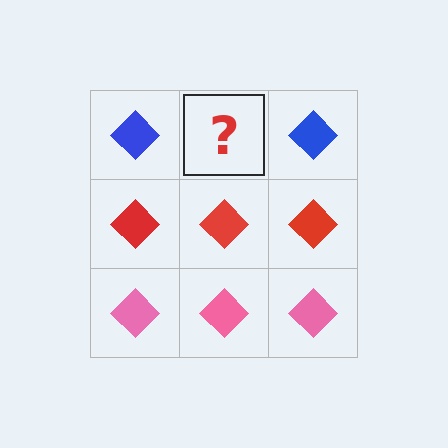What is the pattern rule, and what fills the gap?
The rule is that each row has a consistent color. The gap should be filled with a blue diamond.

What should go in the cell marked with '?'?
The missing cell should contain a blue diamond.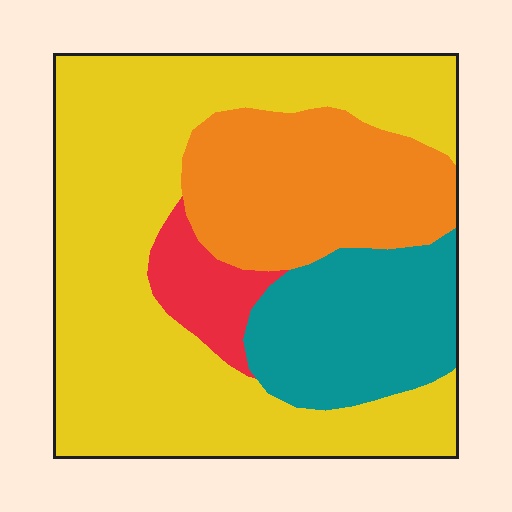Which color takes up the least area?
Red, at roughly 5%.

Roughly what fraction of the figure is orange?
Orange takes up between a sixth and a third of the figure.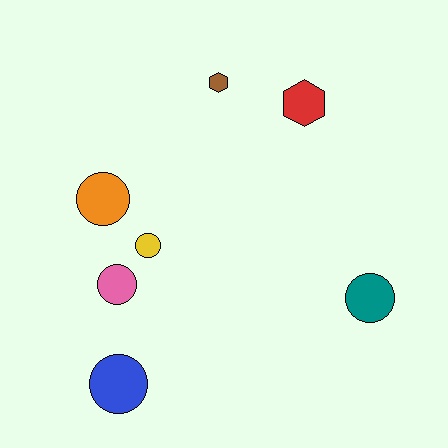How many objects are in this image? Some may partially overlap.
There are 7 objects.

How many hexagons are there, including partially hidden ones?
There are 2 hexagons.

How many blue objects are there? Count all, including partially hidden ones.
There is 1 blue object.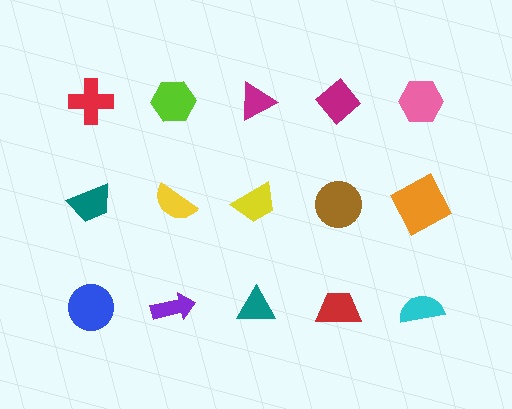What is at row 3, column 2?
A purple arrow.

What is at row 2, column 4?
A brown circle.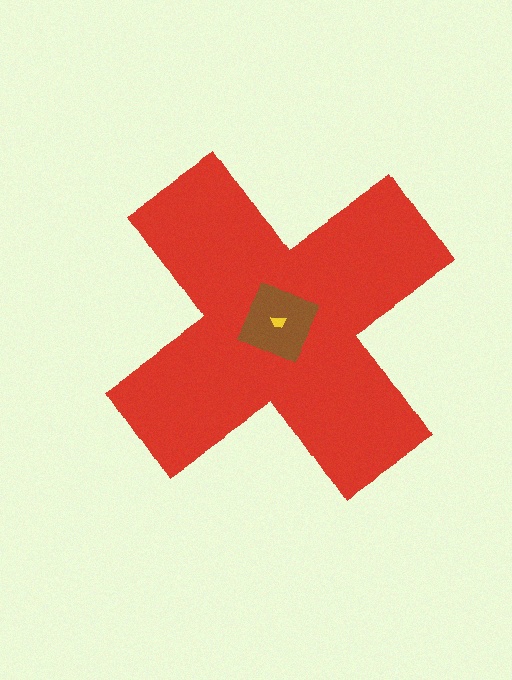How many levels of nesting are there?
3.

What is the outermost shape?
The red cross.